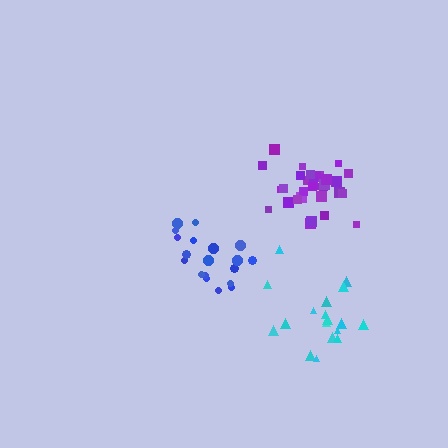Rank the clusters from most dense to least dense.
purple, blue, cyan.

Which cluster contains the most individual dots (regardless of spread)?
Purple (31).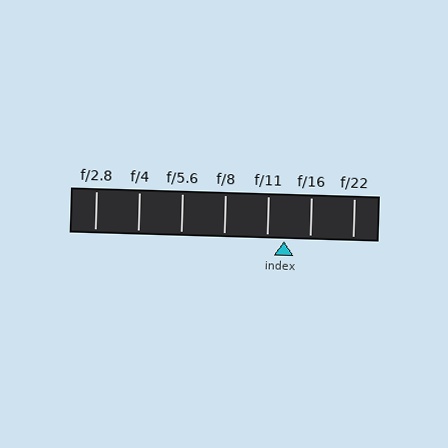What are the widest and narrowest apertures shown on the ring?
The widest aperture shown is f/2.8 and the narrowest is f/22.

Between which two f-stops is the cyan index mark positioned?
The index mark is between f/11 and f/16.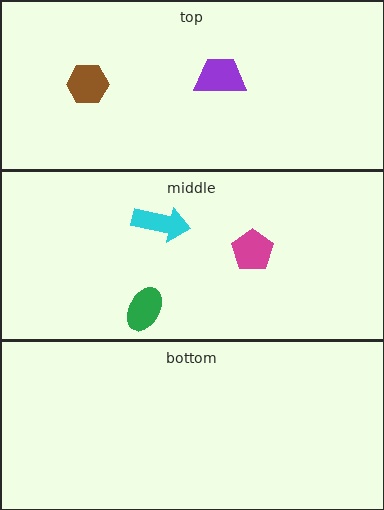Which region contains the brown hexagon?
The top region.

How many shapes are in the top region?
2.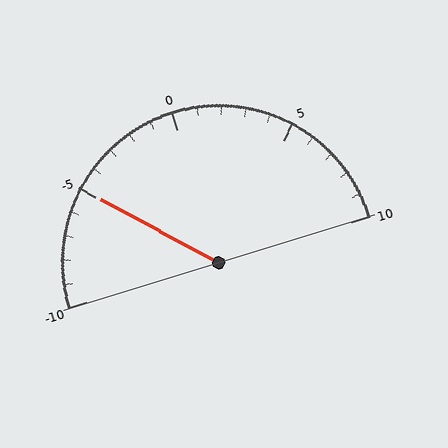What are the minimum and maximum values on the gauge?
The gauge ranges from -10 to 10.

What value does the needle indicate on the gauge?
The needle indicates approximately -5.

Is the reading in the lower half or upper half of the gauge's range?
The reading is in the lower half of the range (-10 to 10).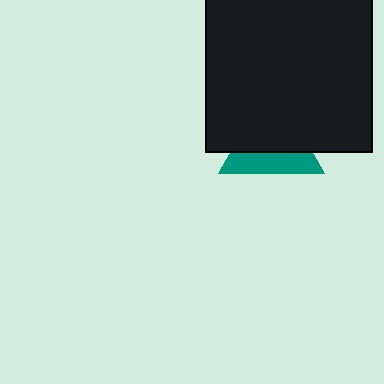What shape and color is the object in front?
The object in front is a black square.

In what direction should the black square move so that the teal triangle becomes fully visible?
The black square should move up. That is the shortest direction to clear the overlap and leave the teal triangle fully visible.